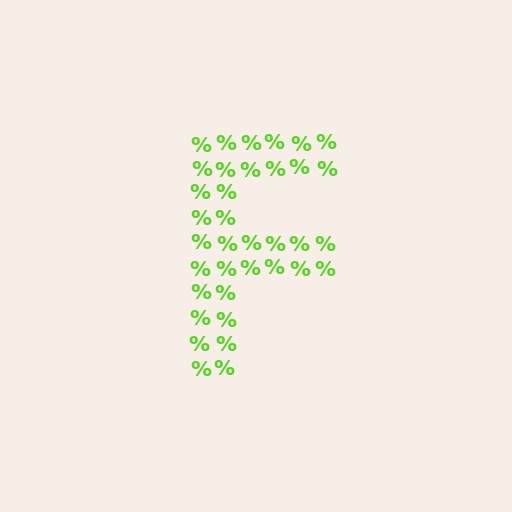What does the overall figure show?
The overall figure shows the letter F.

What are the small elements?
The small elements are percent signs.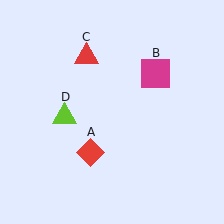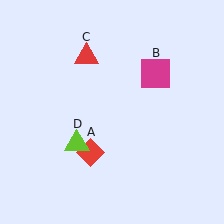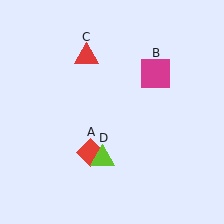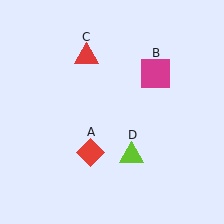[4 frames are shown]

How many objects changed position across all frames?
1 object changed position: lime triangle (object D).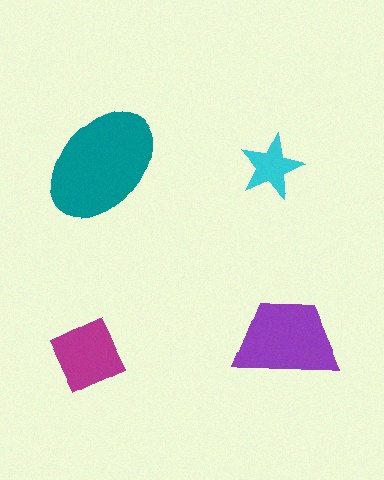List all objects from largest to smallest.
The teal ellipse, the purple trapezoid, the magenta diamond, the cyan star.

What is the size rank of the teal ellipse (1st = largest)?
1st.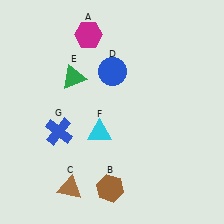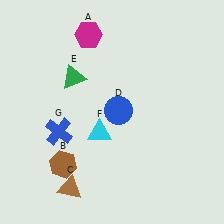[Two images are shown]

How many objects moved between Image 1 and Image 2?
2 objects moved between the two images.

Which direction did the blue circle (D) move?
The blue circle (D) moved down.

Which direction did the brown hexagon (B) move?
The brown hexagon (B) moved left.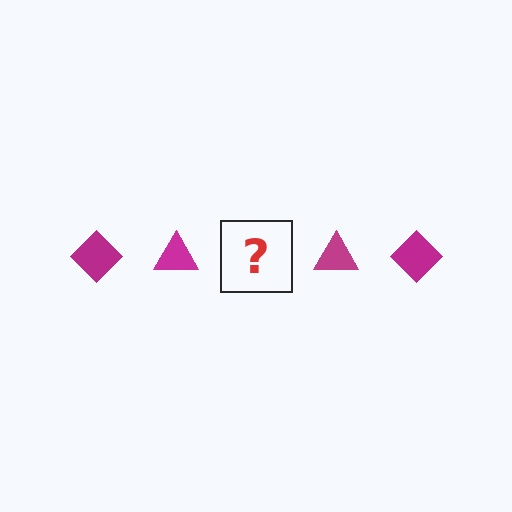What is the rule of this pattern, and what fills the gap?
The rule is that the pattern cycles through diamond, triangle shapes in magenta. The gap should be filled with a magenta diamond.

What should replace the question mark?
The question mark should be replaced with a magenta diamond.